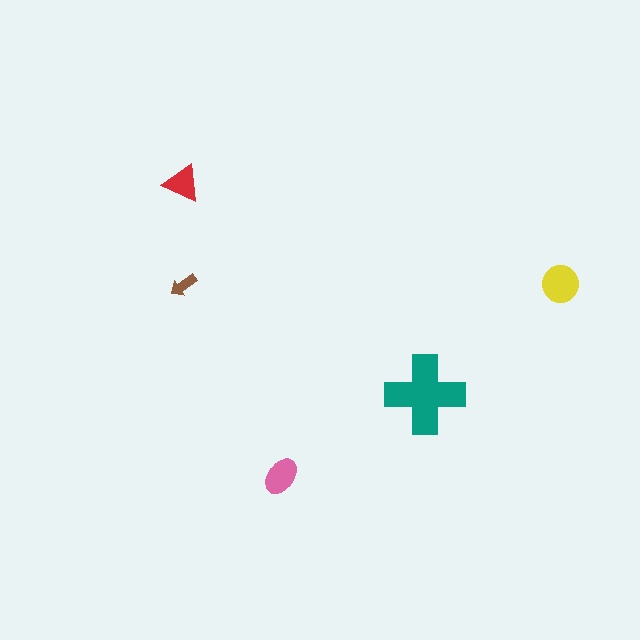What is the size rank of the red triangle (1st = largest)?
4th.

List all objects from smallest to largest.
The brown arrow, the red triangle, the pink ellipse, the yellow circle, the teal cross.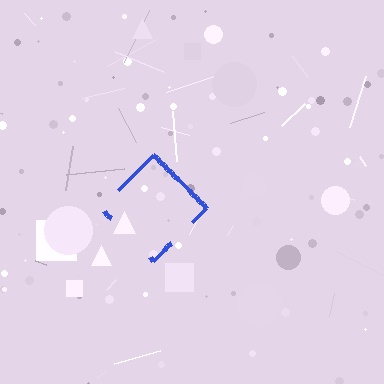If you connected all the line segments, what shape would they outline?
They would outline a diamond.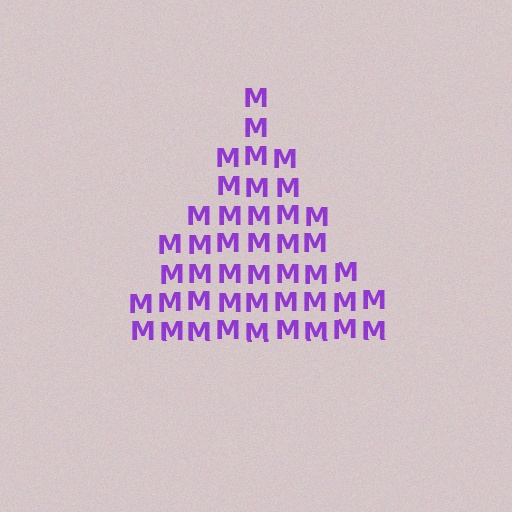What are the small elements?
The small elements are letter M's.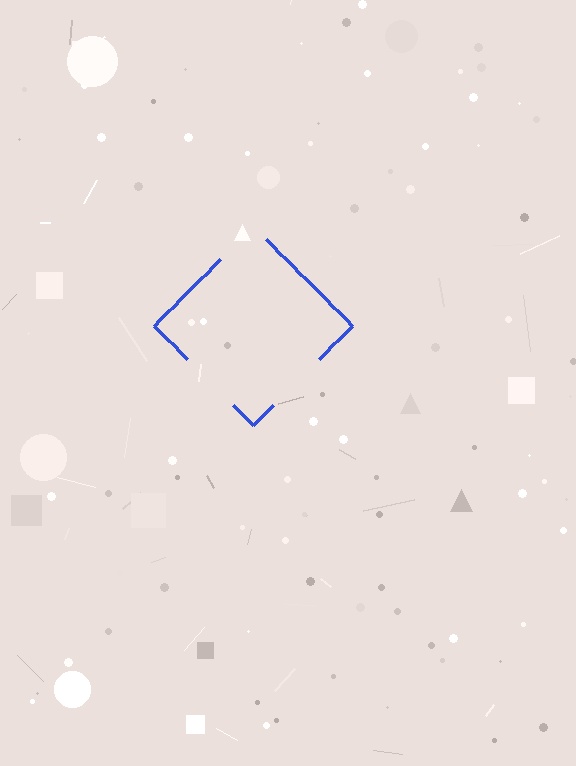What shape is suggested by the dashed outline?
The dashed outline suggests a diamond.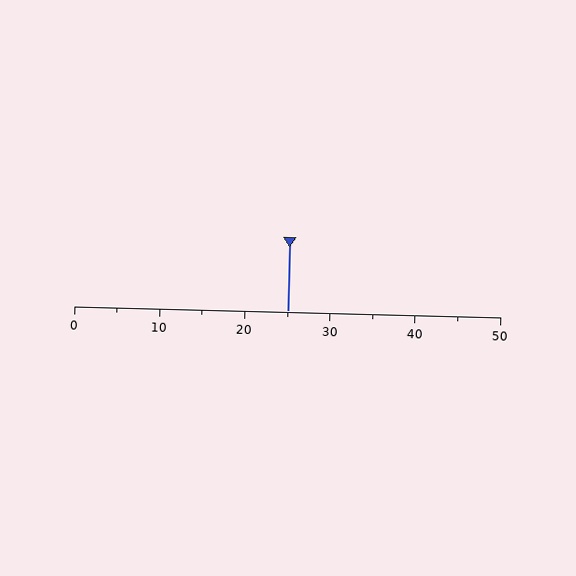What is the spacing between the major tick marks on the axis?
The major ticks are spaced 10 apart.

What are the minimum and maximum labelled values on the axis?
The axis runs from 0 to 50.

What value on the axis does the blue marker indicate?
The marker indicates approximately 25.